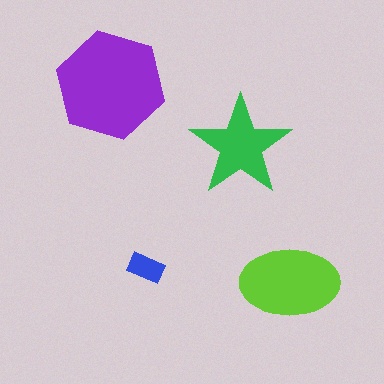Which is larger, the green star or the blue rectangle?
The green star.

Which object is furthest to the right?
The lime ellipse is rightmost.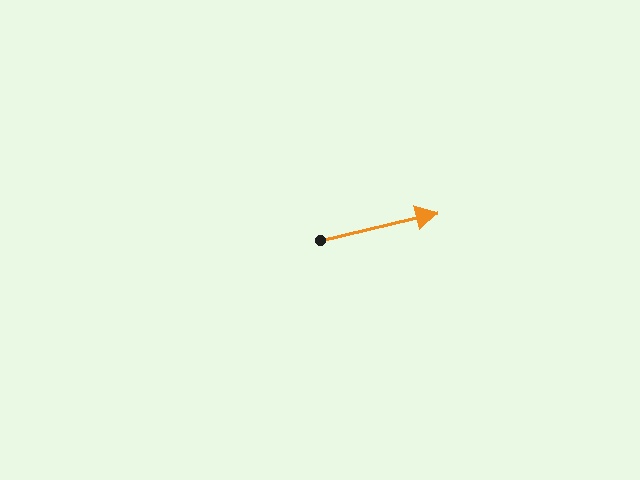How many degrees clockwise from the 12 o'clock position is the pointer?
Approximately 77 degrees.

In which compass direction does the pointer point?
East.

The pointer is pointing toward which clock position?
Roughly 3 o'clock.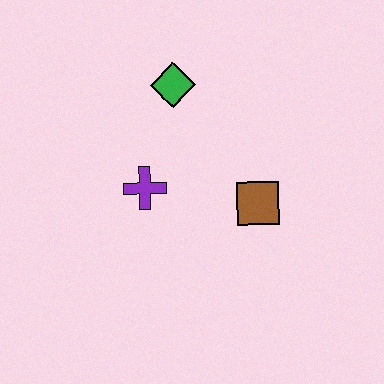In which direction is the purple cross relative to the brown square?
The purple cross is to the left of the brown square.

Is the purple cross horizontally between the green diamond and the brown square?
No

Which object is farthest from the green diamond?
The brown square is farthest from the green diamond.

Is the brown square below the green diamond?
Yes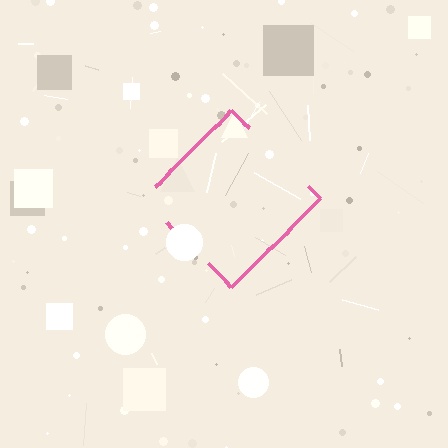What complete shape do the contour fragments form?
The contour fragments form a diamond.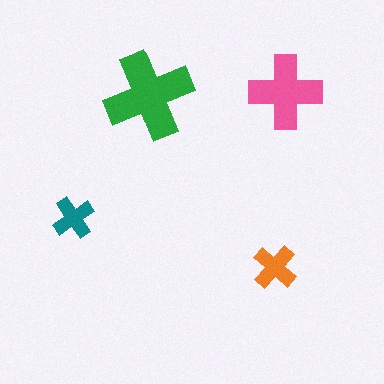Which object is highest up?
The pink cross is topmost.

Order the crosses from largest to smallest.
the green one, the pink one, the orange one, the teal one.